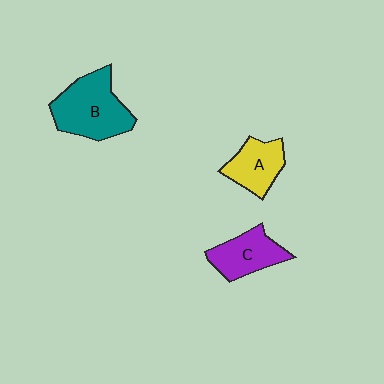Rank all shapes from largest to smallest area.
From largest to smallest: B (teal), C (purple), A (yellow).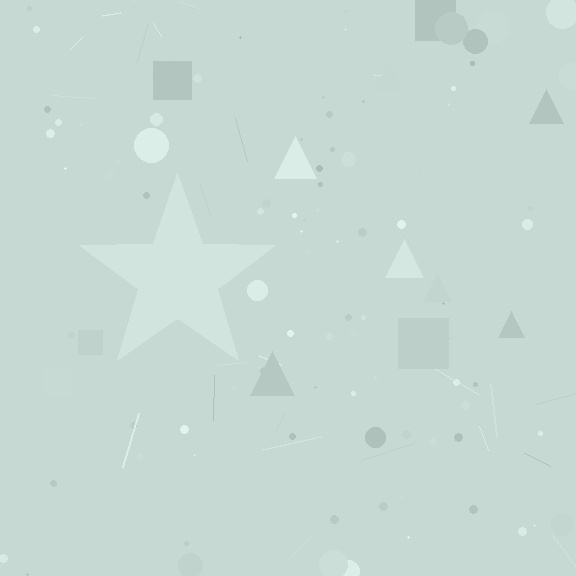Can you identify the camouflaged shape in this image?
The camouflaged shape is a star.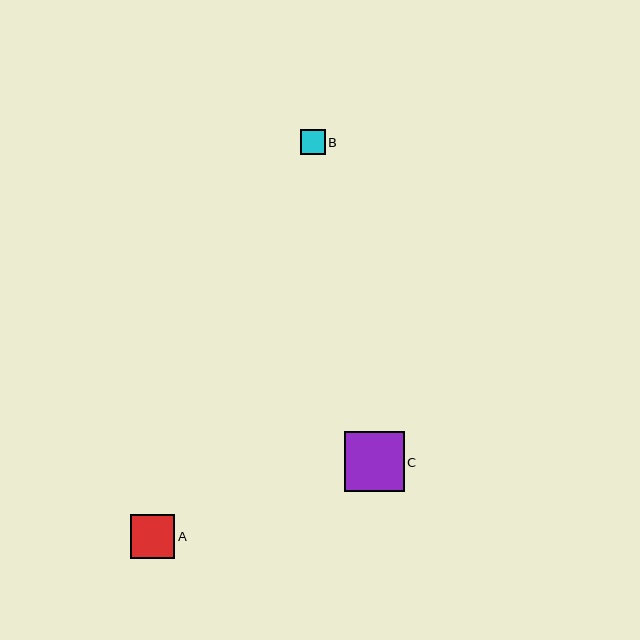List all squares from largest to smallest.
From largest to smallest: C, A, B.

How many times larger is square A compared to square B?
Square A is approximately 1.8 times the size of square B.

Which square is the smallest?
Square B is the smallest with a size of approximately 25 pixels.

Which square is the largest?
Square C is the largest with a size of approximately 60 pixels.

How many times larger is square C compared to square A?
Square C is approximately 1.3 times the size of square A.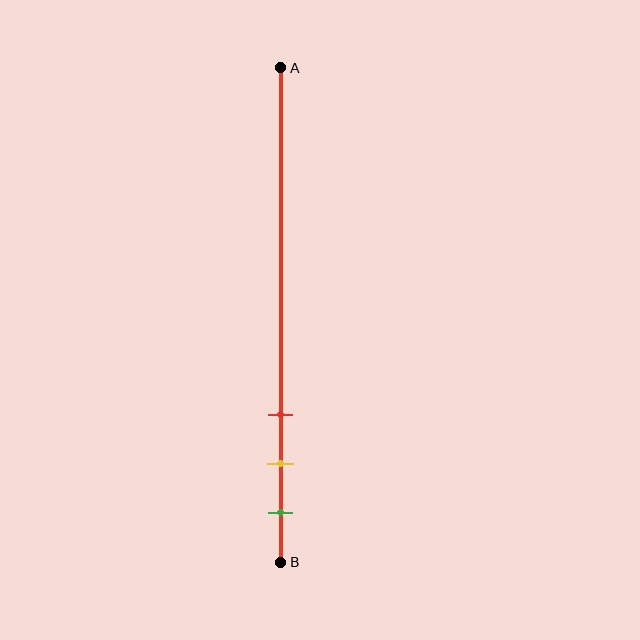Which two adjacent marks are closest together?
The yellow and green marks are the closest adjacent pair.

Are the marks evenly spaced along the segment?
Yes, the marks are approximately evenly spaced.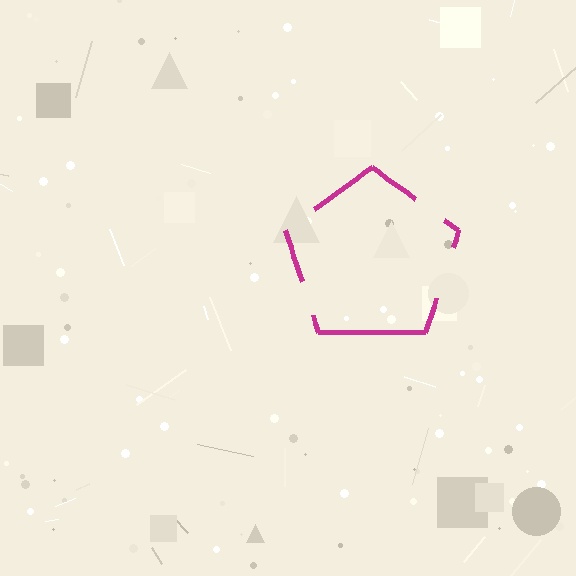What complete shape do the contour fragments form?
The contour fragments form a pentagon.